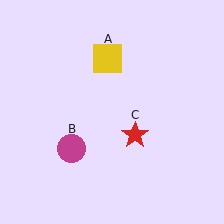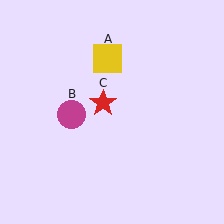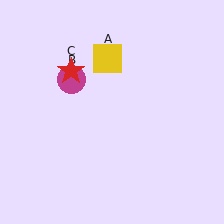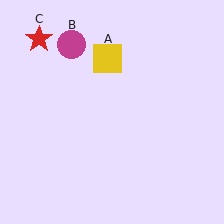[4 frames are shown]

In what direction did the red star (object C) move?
The red star (object C) moved up and to the left.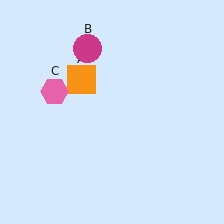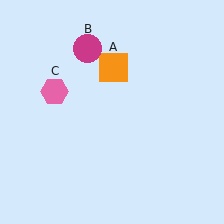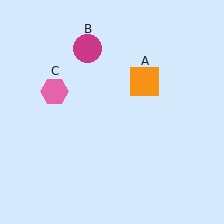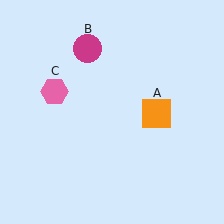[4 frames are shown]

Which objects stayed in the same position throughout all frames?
Magenta circle (object B) and pink hexagon (object C) remained stationary.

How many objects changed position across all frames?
1 object changed position: orange square (object A).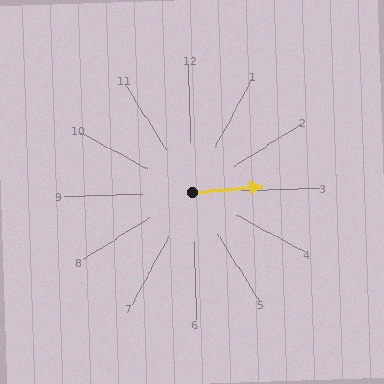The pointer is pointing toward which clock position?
Roughly 3 o'clock.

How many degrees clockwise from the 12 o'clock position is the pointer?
Approximately 88 degrees.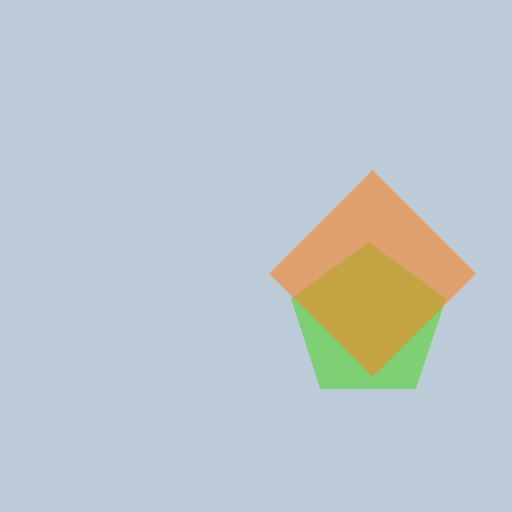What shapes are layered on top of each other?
The layered shapes are: a lime pentagon, an orange diamond.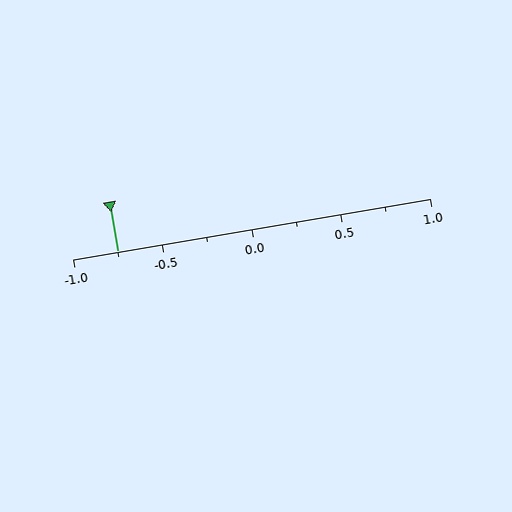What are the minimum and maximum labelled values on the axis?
The axis runs from -1.0 to 1.0.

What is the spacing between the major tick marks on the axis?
The major ticks are spaced 0.5 apart.